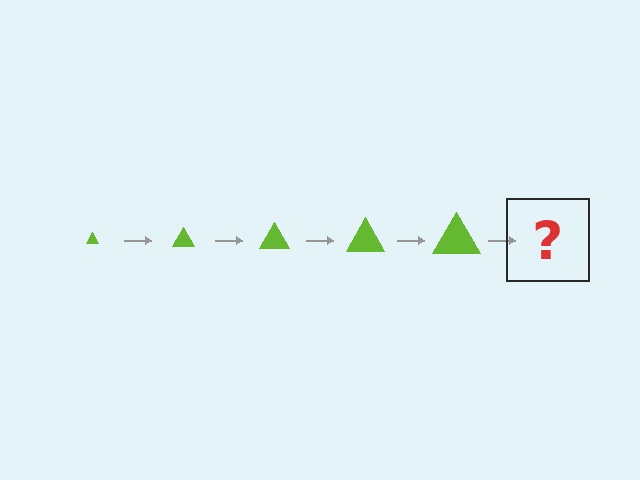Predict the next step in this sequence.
The next step is a lime triangle, larger than the previous one.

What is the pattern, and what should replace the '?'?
The pattern is that the triangle gets progressively larger each step. The '?' should be a lime triangle, larger than the previous one.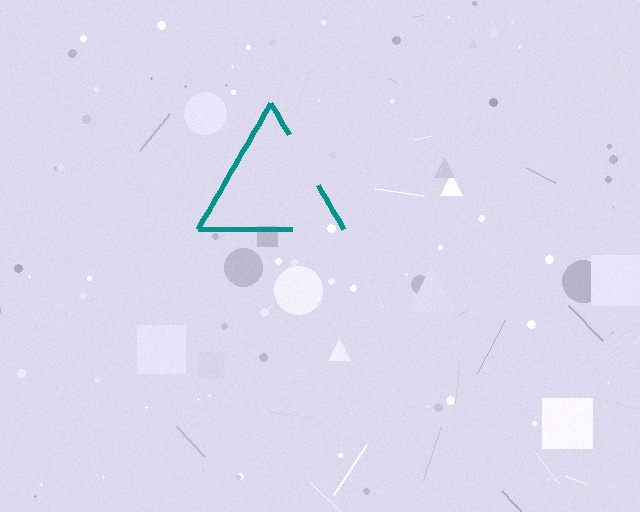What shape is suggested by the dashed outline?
The dashed outline suggests a triangle.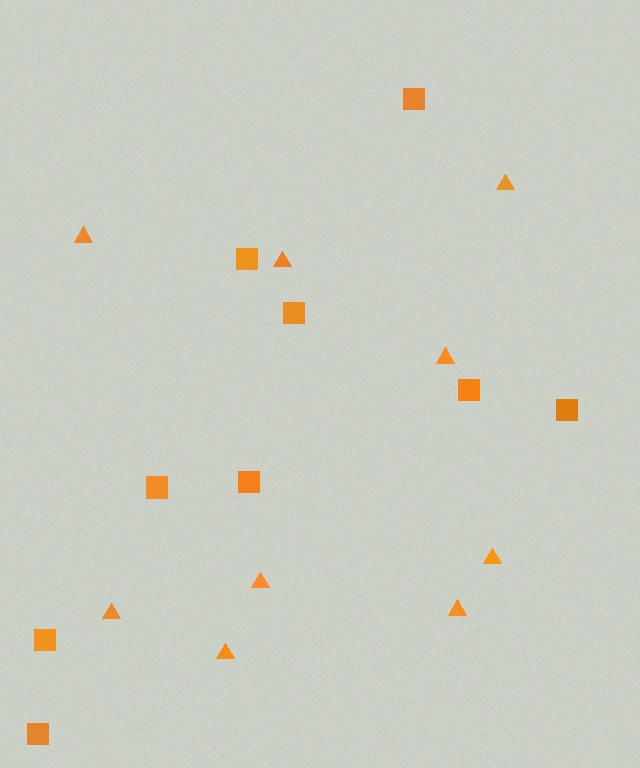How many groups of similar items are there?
There are 2 groups: one group of triangles (9) and one group of squares (9).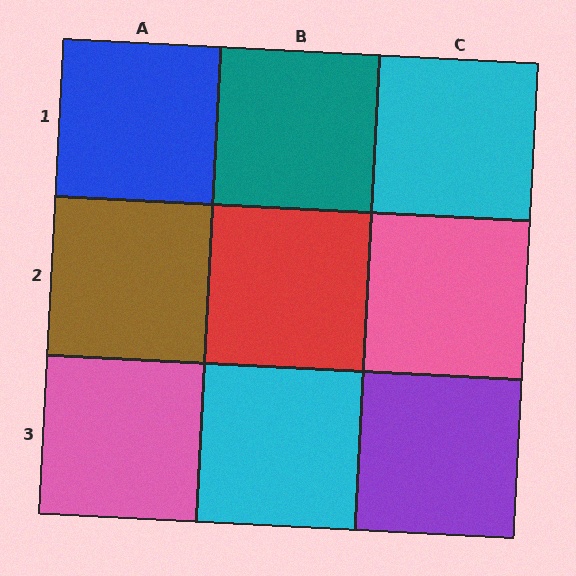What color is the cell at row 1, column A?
Blue.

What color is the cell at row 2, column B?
Red.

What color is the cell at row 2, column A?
Brown.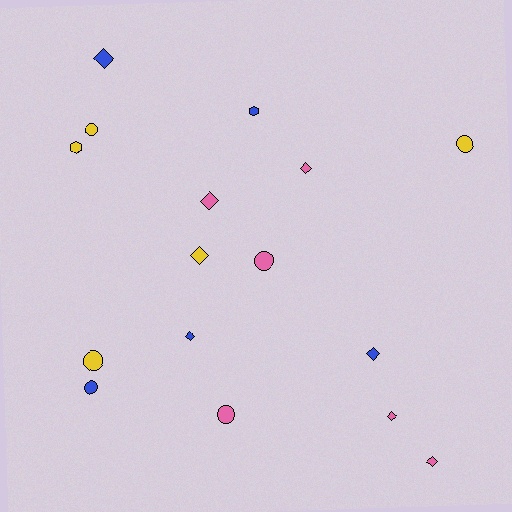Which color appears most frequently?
Pink, with 6 objects.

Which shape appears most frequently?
Diamond, with 8 objects.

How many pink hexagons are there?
There are no pink hexagons.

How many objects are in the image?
There are 16 objects.